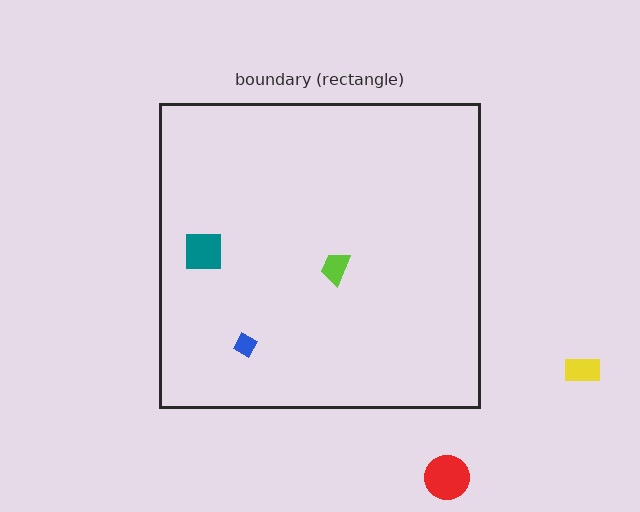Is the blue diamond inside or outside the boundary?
Inside.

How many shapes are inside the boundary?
3 inside, 2 outside.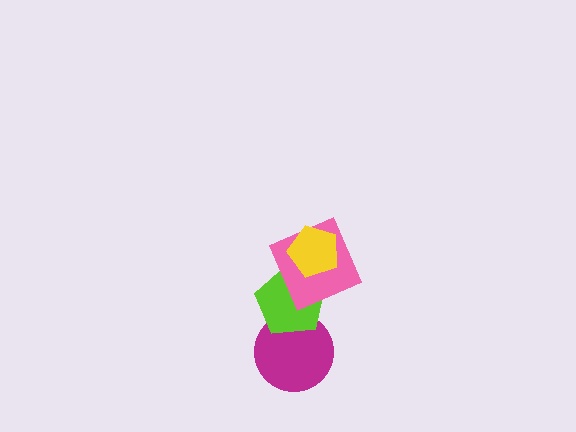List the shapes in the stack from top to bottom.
From top to bottom: the yellow pentagon, the pink square, the lime pentagon, the magenta circle.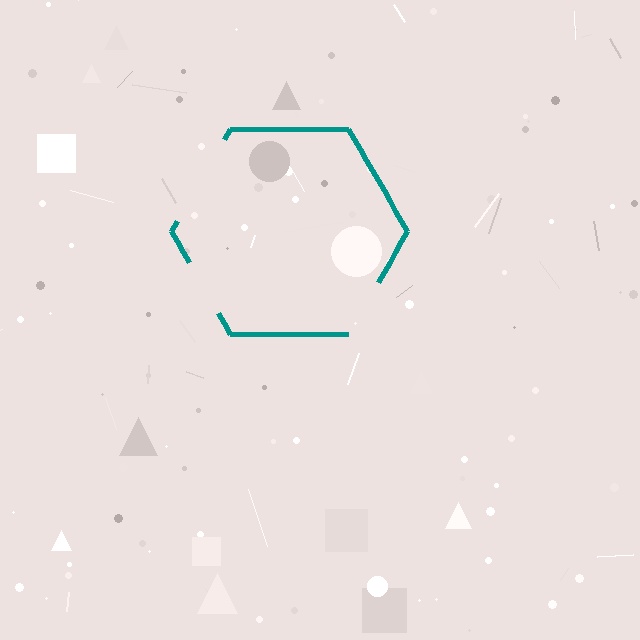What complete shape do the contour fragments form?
The contour fragments form a hexagon.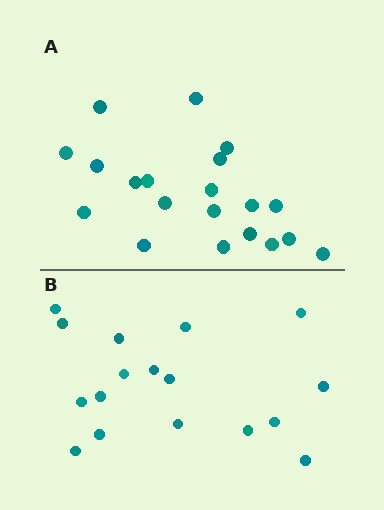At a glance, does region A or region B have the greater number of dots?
Region A (the top region) has more dots.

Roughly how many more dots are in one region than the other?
Region A has just a few more — roughly 2 or 3 more dots than region B.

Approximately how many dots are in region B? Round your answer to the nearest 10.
About 20 dots. (The exact count is 17, which rounds to 20.)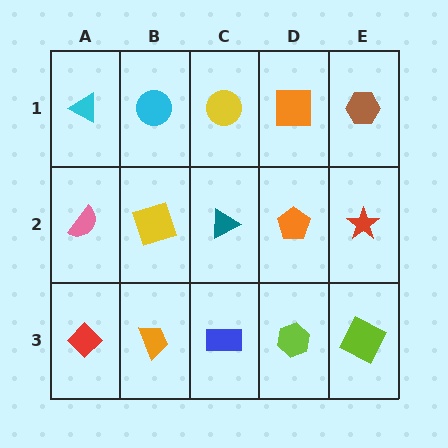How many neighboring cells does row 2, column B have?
4.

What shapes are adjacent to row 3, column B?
A yellow square (row 2, column B), a red diamond (row 3, column A), a blue rectangle (row 3, column C).